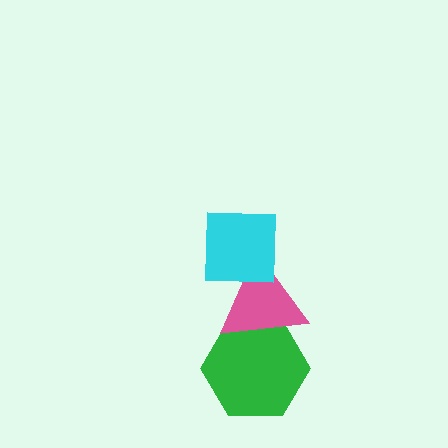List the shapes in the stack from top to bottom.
From top to bottom: the cyan square, the pink triangle, the green hexagon.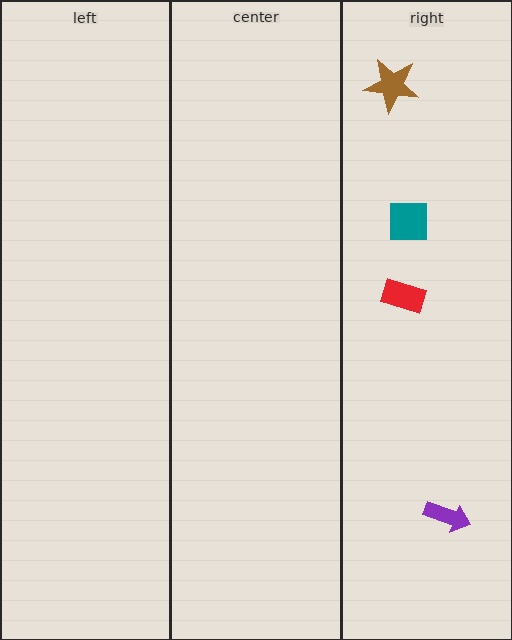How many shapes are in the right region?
4.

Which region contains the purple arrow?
The right region.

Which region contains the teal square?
The right region.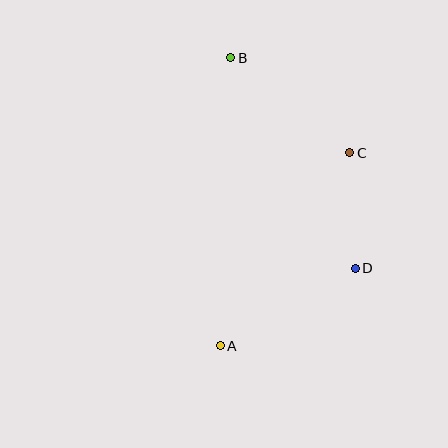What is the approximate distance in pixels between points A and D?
The distance between A and D is approximately 156 pixels.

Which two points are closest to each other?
Points C and D are closest to each other.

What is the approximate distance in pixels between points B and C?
The distance between B and C is approximately 152 pixels.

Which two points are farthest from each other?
Points A and B are farthest from each other.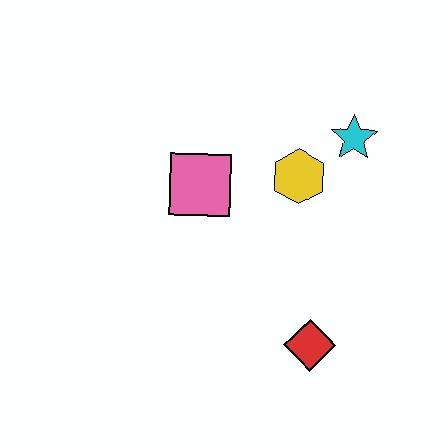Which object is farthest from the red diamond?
The cyan star is farthest from the red diamond.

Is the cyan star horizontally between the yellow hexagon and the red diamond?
No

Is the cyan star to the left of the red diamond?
No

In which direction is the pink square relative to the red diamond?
The pink square is above the red diamond.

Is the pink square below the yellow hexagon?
Yes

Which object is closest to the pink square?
The yellow hexagon is closest to the pink square.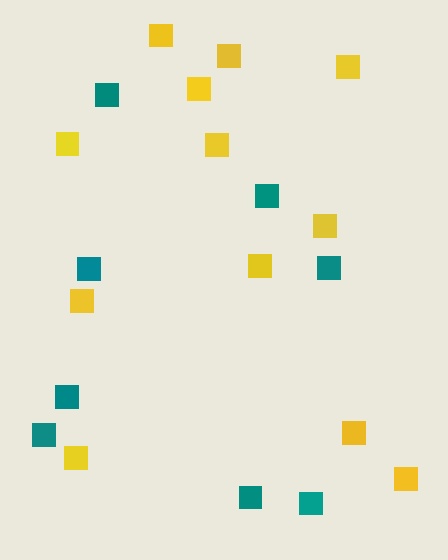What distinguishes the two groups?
There are 2 groups: one group of yellow squares (12) and one group of teal squares (8).